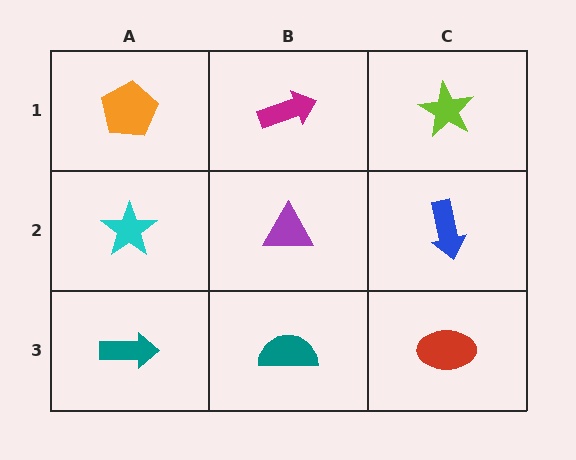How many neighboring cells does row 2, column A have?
3.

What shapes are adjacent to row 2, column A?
An orange pentagon (row 1, column A), a teal arrow (row 3, column A), a purple triangle (row 2, column B).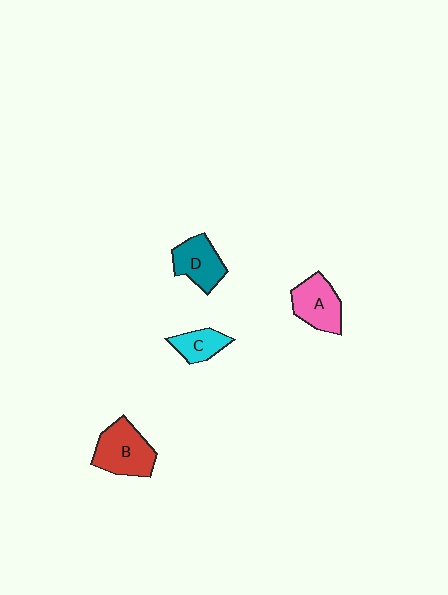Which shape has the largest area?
Shape B (red).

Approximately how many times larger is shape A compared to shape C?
Approximately 1.5 times.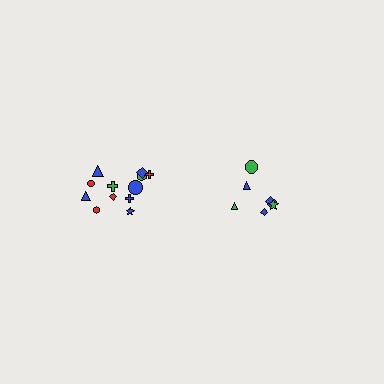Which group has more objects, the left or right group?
The left group.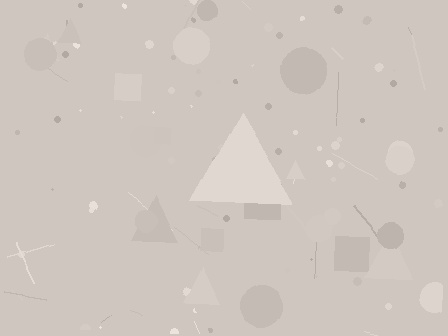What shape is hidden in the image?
A triangle is hidden in the image.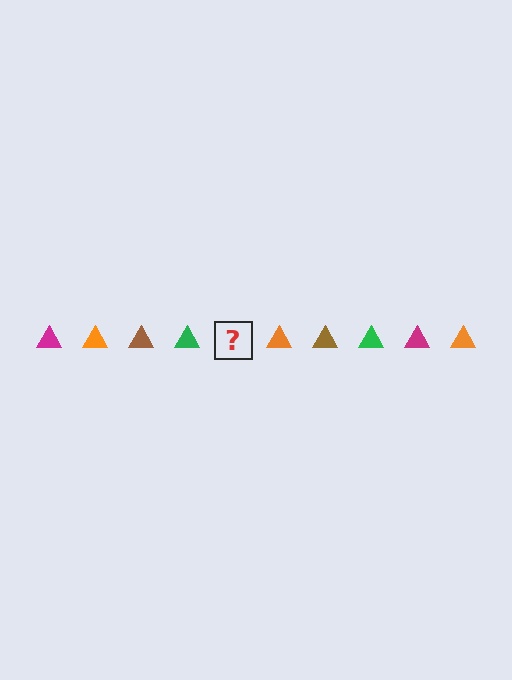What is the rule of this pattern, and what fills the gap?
The rule is that the pattern cycles through magenta, orange, brown, green triangles. The gap should be filled with a magenta triangle.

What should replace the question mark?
The question mark should be replaced with a magenta triangle.